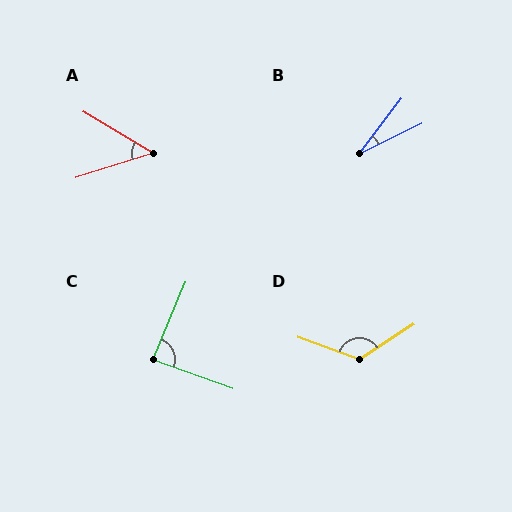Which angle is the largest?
D, at approximately 127 degrees.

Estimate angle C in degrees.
Approximately 86 degrees.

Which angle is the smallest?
B, at approximately 27 degrees.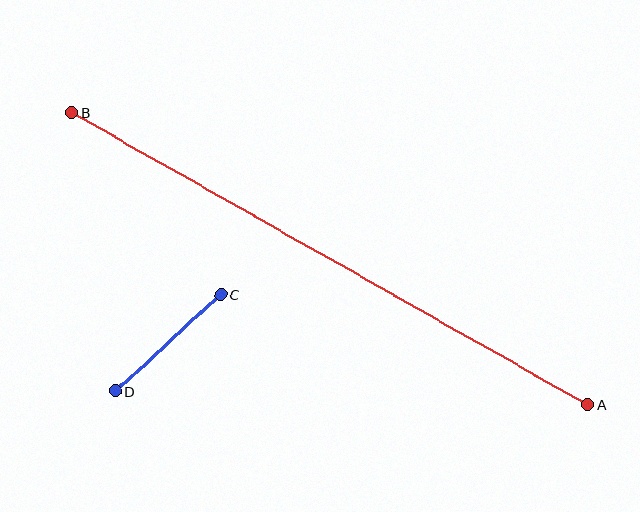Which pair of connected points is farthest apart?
Points A and B are farthest apart.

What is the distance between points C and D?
The distance is approximately 143 pixels.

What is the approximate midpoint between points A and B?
The midpoint is at approximately (330, 259) pixels.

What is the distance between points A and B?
The distance is approximately 594 pixels.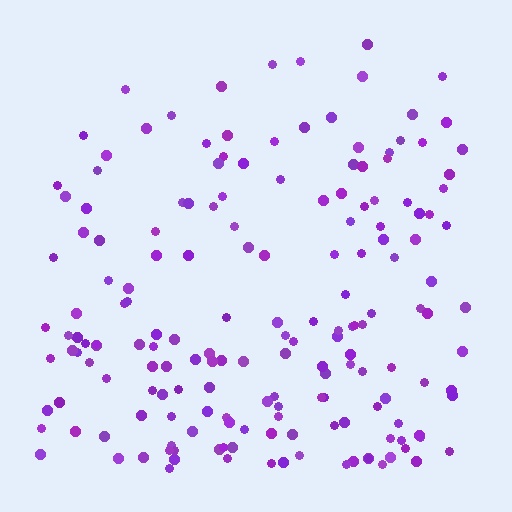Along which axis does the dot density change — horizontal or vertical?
Vertical.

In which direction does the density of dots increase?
From top to bottom, with the bottom side densest.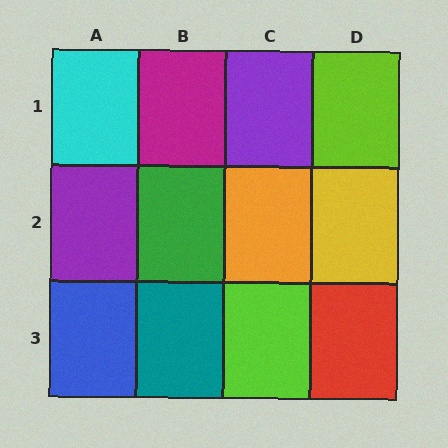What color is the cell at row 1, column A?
Cyan.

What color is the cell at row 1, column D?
Lime.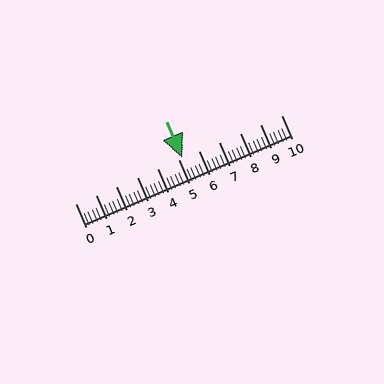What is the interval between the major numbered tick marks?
The major tick marks are spaced 1 units apart.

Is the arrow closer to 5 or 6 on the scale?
The arrow is closer to 5.